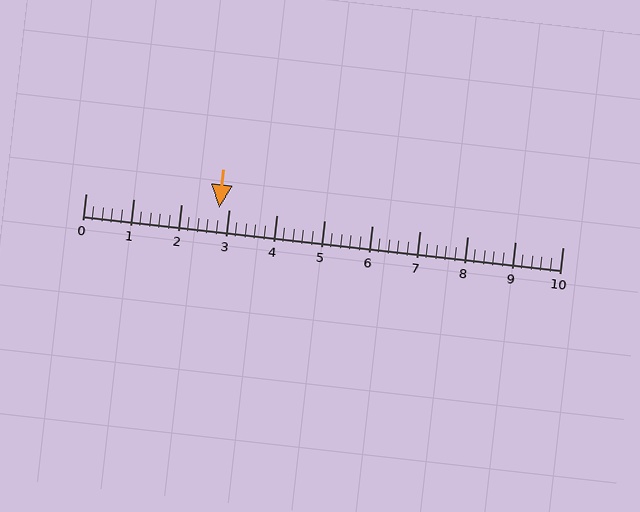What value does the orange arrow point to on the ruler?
The orange arrow points to approximately 2.8.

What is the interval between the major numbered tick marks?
The major tick marks are spaced 1 units apart.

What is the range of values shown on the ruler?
The ruler shows values from 0 to 10.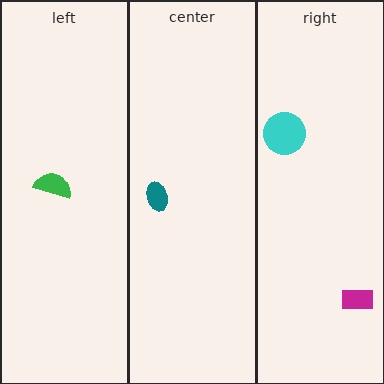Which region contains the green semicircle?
The left region.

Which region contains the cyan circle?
The right region.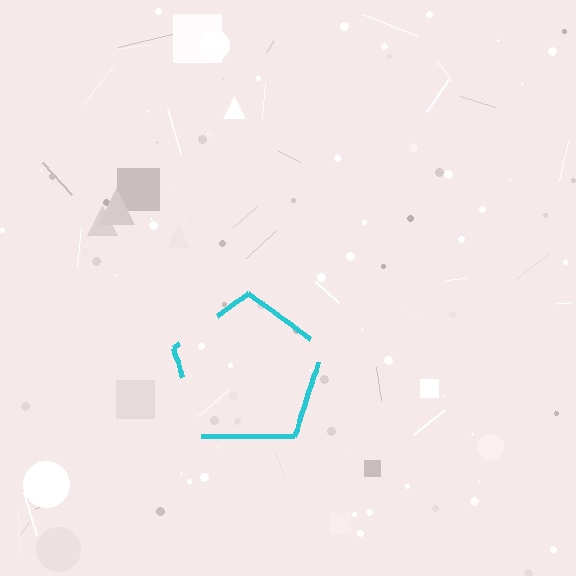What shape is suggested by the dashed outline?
The dashed outline suggests a pentagon.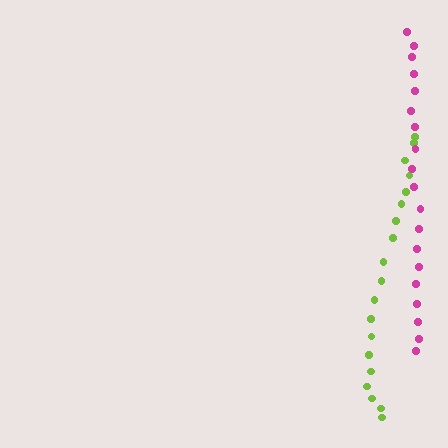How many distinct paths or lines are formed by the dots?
There are 2 distinct paths.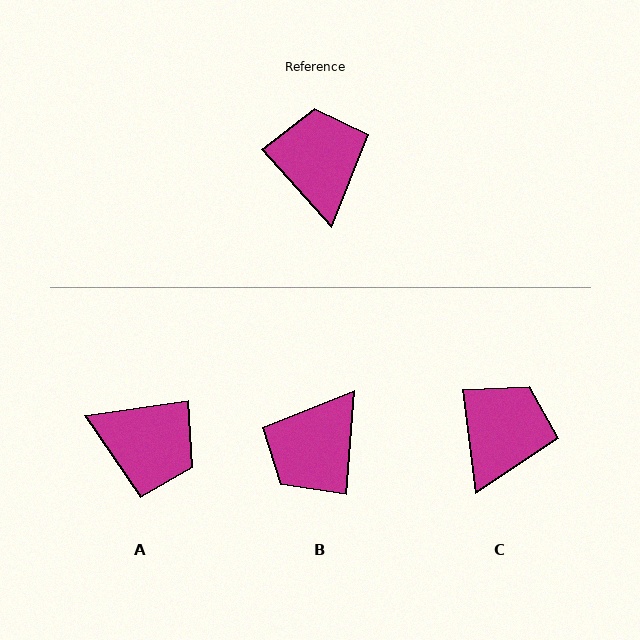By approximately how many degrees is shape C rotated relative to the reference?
Approximately 35 degrees clockwise.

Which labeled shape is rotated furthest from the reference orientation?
B, about 133 degrees away.